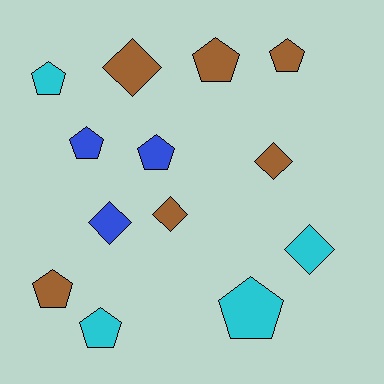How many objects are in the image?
There are 13 objects.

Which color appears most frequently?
Brown, with 6 objects.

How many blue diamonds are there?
There is 1 blue diamond.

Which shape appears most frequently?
Pentagon, with 8 objects.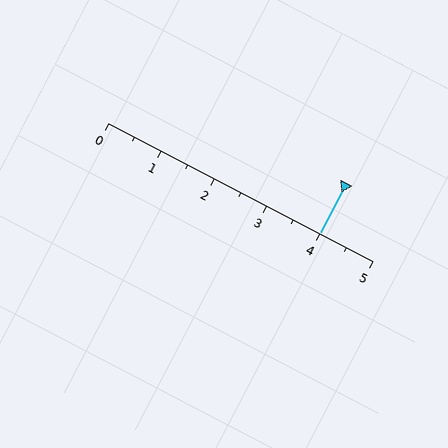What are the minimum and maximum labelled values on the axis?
The axis runs from 0 to 5.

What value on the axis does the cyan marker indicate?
The marker indicates approximately 4.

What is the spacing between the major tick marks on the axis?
The major ticks are spaced 1 apart.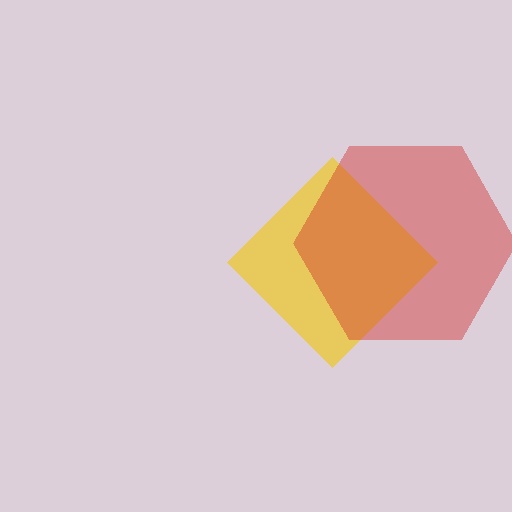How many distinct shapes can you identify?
There are 2 distinct shapes: a yellow diamond, a red hexagon.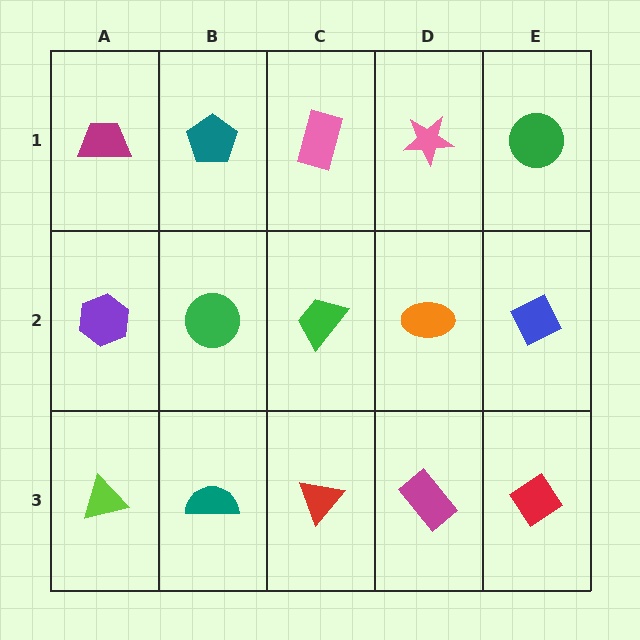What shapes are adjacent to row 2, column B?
A teal pentagon (row 1, column B), a teal semicircle (row 3, column B), a purple hexagon (row 2, column A), a green trapezoid (row 2, column C).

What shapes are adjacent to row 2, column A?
A magenta trapezoid (row 1, column A), a lime triangle (row 3, column A), a green circle (row 2, column B).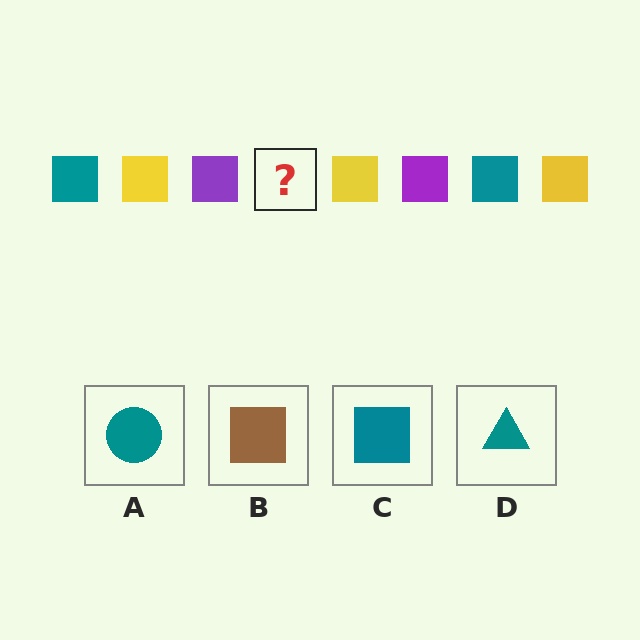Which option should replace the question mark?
Option C.